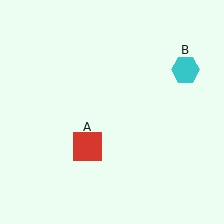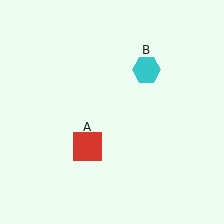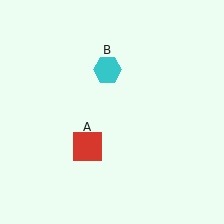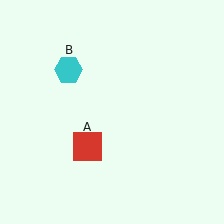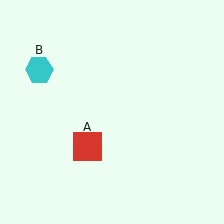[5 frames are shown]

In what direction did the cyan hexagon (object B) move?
The cyan hexagon (object B) moved left.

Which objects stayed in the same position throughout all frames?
Red square (object A) remained stationary.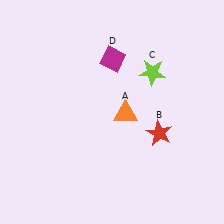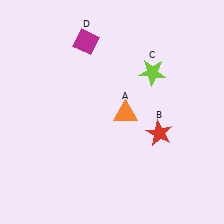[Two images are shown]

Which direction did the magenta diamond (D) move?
The magenta diamond (D) moved left.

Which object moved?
The magenta diamond (D) moved left.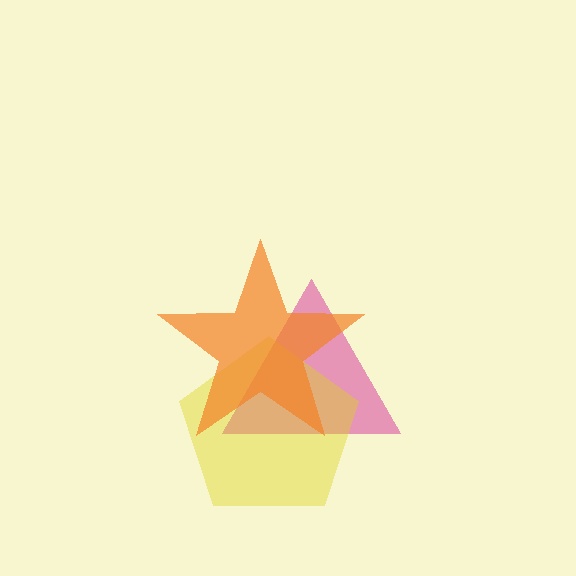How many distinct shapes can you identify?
There are 3 distinct shapes: a pink triangle, a yellow pentagon, an orange star.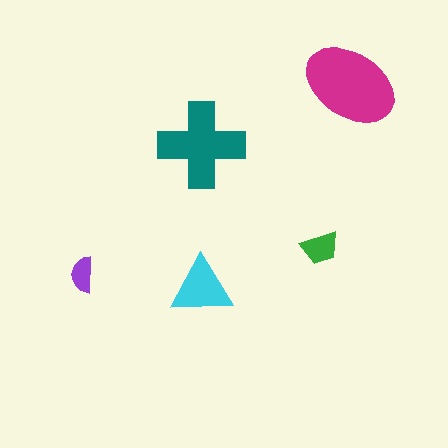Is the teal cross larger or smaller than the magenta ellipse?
Smaller.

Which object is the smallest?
The purple semicircle.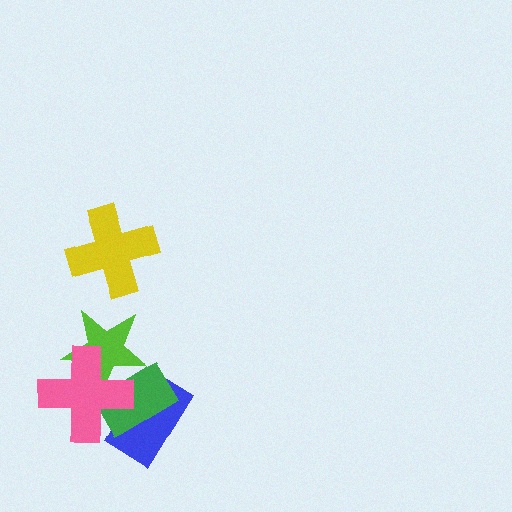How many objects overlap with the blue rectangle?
2 objects overlap with the blue rectangle.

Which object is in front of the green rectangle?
The pink cross is in front of the green rectangle.